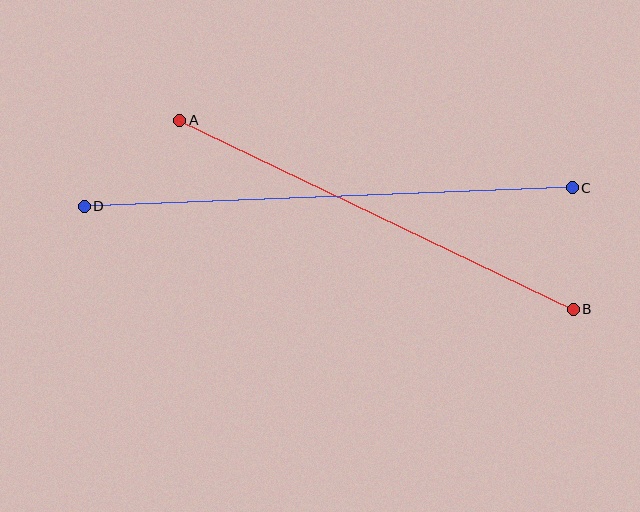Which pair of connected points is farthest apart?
Points C and D are farthest apart.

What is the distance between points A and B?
The distance is approximately 437 pixels.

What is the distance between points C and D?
The distance is approximately 489 pixels.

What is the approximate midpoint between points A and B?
The midpoint is at approximately (376, 215) pixels.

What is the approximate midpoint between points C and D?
The midpoint is at approximately (328, 197) pixels.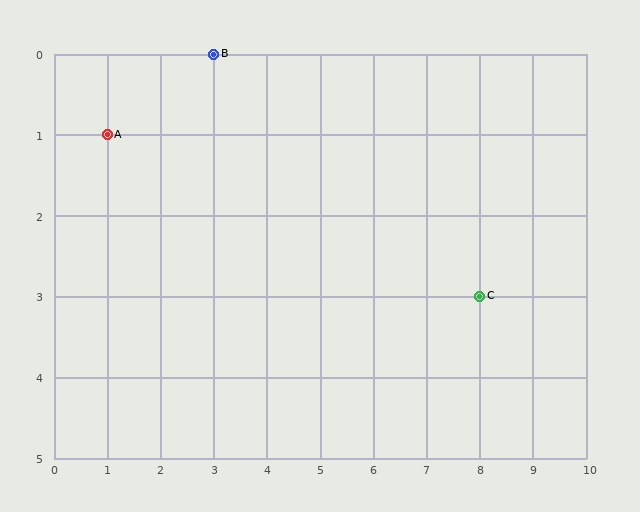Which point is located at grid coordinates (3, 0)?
Point B is at (3, 0).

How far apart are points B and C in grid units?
Points B and C are 5 columns and 3 rows apart (about 5.8 grid units diagonally).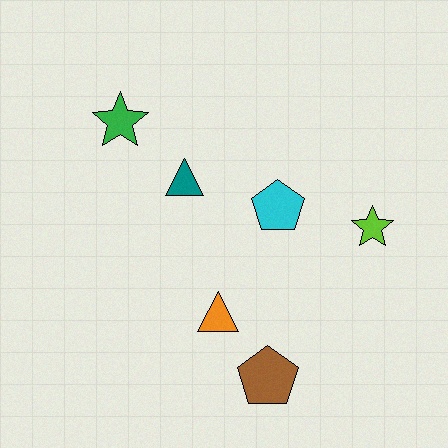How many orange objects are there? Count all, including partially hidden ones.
There is 1 orange object.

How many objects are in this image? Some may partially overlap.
There are 6 objects.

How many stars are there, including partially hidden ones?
There are 2 stars.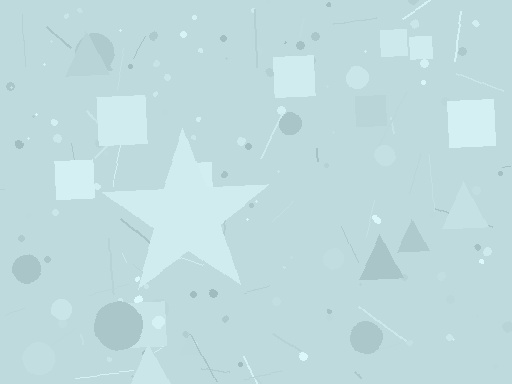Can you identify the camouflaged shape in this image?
The camouflaged shape is a star.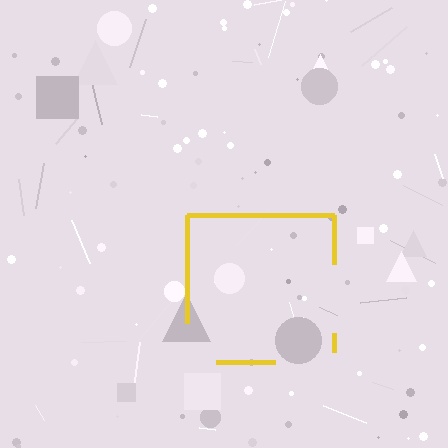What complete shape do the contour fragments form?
The contour fragments form a square.